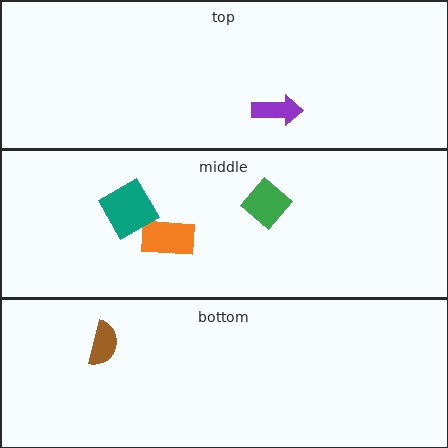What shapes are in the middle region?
The orange rectangle, the green diamond, the teal square.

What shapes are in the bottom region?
The brown semicircle.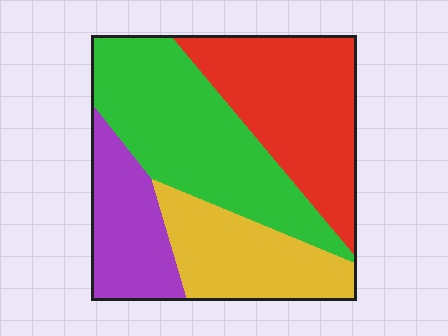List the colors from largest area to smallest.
From largest to smallest: green, red, yellow, purple.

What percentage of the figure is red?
Red takes up about one third (1/3) of the figure.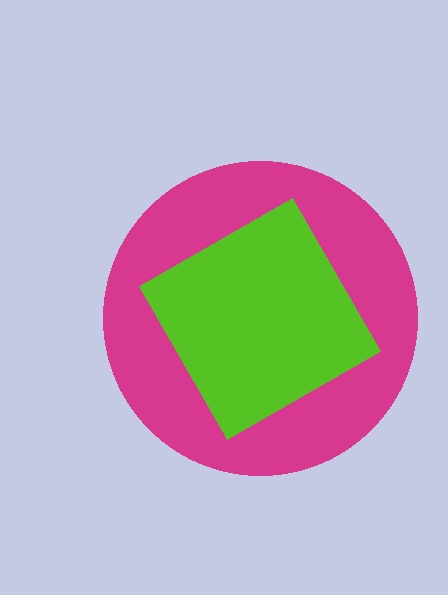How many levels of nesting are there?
2.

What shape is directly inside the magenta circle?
The lime diamond.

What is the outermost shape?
The magenta circle.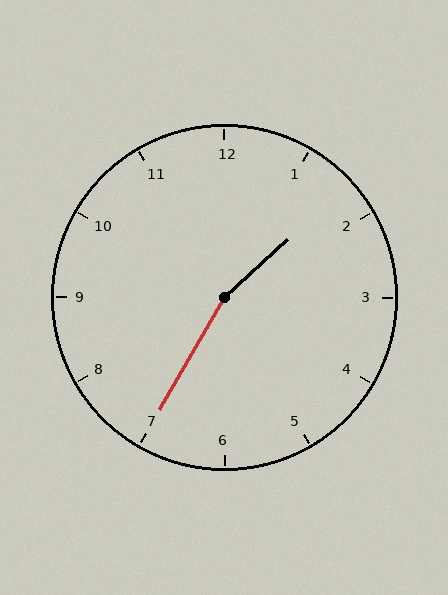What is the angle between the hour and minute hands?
Approximately 162 degrees.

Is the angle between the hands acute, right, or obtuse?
It is obtuse.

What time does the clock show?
1:35.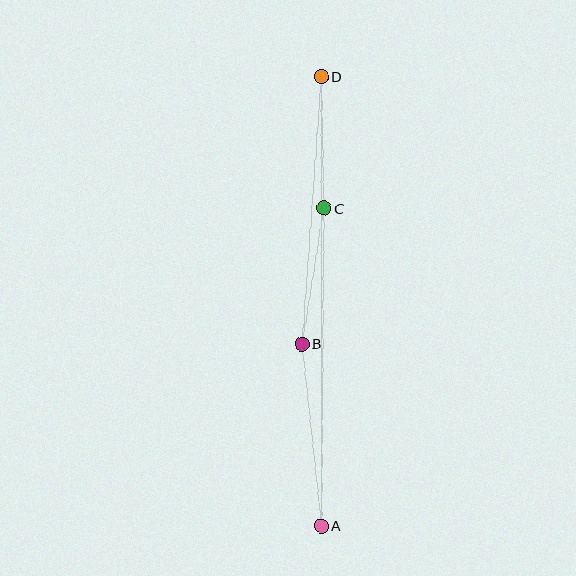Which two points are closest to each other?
Points C and D are closest to each other.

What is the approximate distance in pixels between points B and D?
The distance between B and D is approximately 268 pixels.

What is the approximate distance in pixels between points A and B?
The distance between A and B is approximately 183 pixels.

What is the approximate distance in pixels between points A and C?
The distance between A and C is approximately 318 pixels.